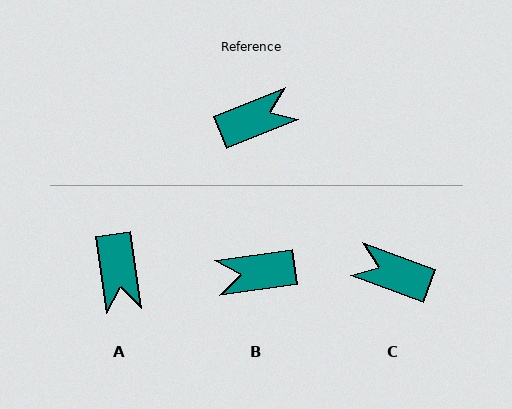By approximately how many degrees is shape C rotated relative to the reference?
Approximately 138 degrees counter-clockwise.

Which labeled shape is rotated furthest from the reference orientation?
B, about 166 degrees away.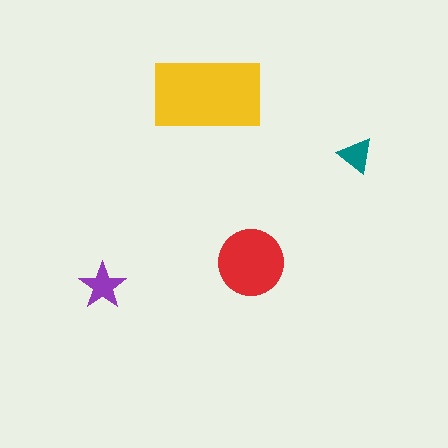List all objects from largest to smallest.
The yellow rectangle, the red circle, the purple star, the teal triangle.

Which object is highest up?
The yellow rectangle is topmost.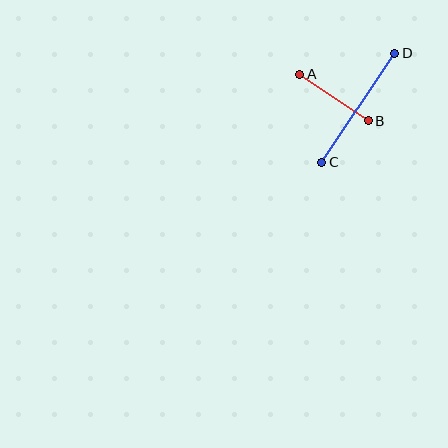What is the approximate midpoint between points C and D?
The midpoint is at approximately (358, 108) pixels.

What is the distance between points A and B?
The distance is approximately 83 pixels.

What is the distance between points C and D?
The distance is approximately 131 pixels.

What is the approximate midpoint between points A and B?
The midpoint is at approximately (334, 97) pixels.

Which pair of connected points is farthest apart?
Points C and D are farthest apart.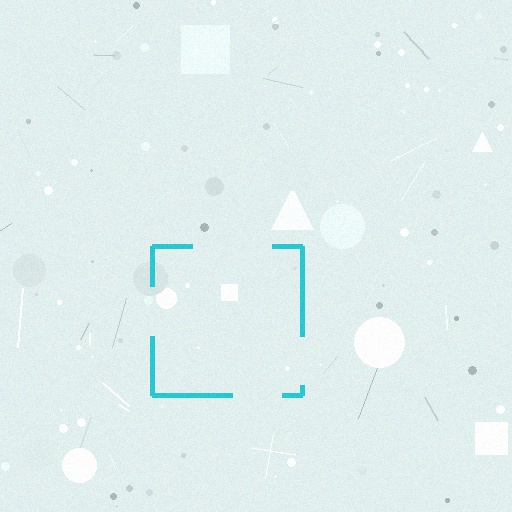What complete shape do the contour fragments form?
The contour fragments form a square.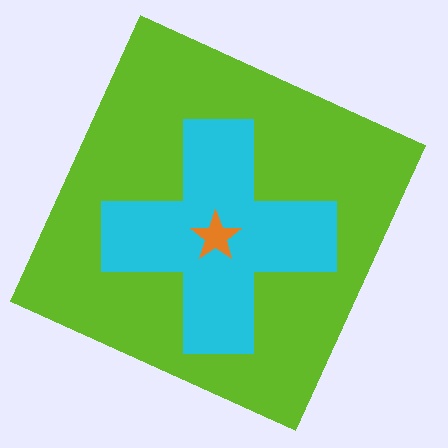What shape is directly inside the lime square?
The cyan cross.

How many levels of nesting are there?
3.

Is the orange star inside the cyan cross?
Yes.